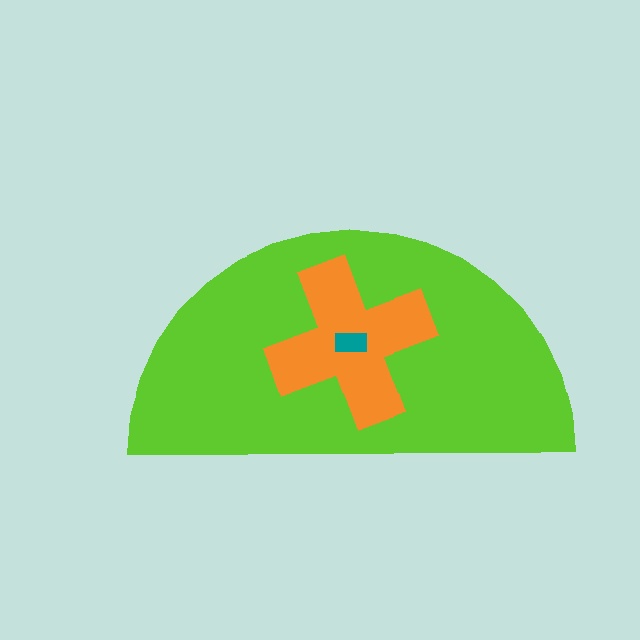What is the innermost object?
The teal rectangle.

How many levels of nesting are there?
3.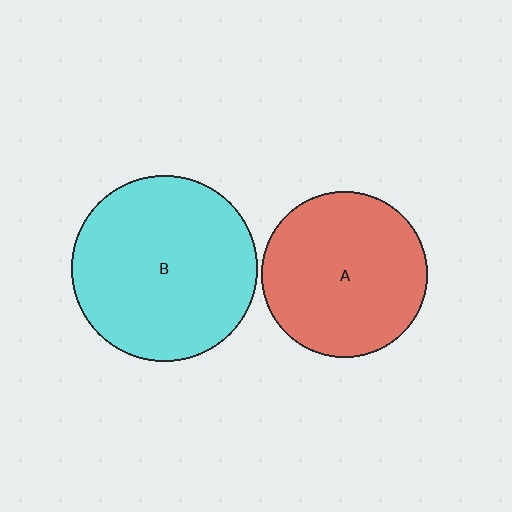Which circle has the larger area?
Circle B (cyan).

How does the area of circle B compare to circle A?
Approximately 1.2 times.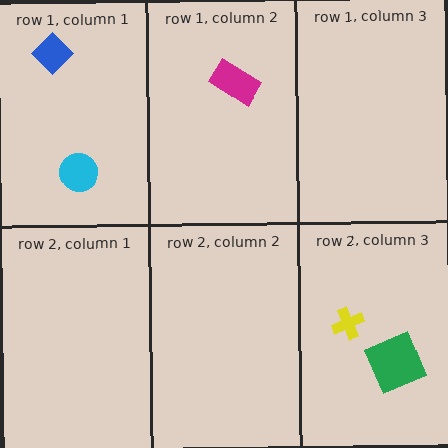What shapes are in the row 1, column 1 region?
The blue diamond, the cyan circle.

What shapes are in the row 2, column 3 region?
The green square, the yellow cross.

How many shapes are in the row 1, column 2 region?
1.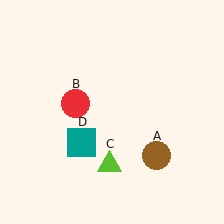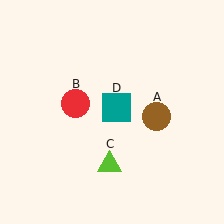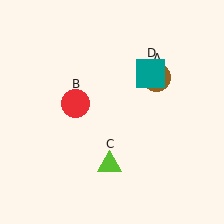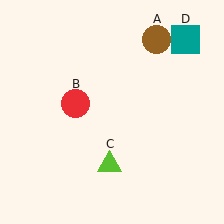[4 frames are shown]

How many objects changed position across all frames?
2 objects changed position: brown circle (object A), teal square (object D).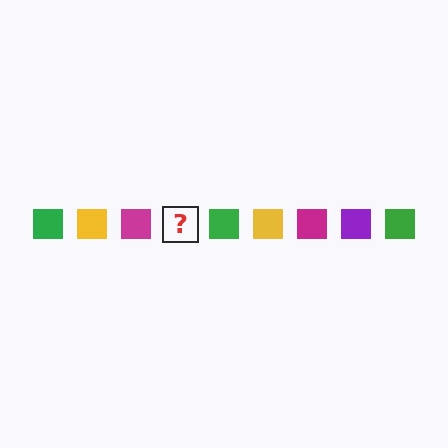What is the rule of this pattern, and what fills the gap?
The rule is that the pattern cycles through green, yellow, magenta, purple squares. The gap should be filled with a purple square.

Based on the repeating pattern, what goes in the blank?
The blank should be a purple square.